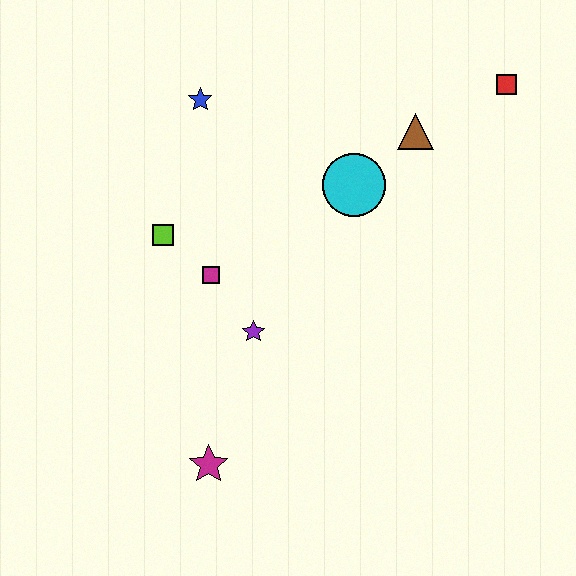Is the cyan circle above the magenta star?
Yes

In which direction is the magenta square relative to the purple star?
The magenta square is above the purple star.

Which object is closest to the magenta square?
The lime square is closest to the magenta square.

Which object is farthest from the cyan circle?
The magenta star is farthest from the cyan circle.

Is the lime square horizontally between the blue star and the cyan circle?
No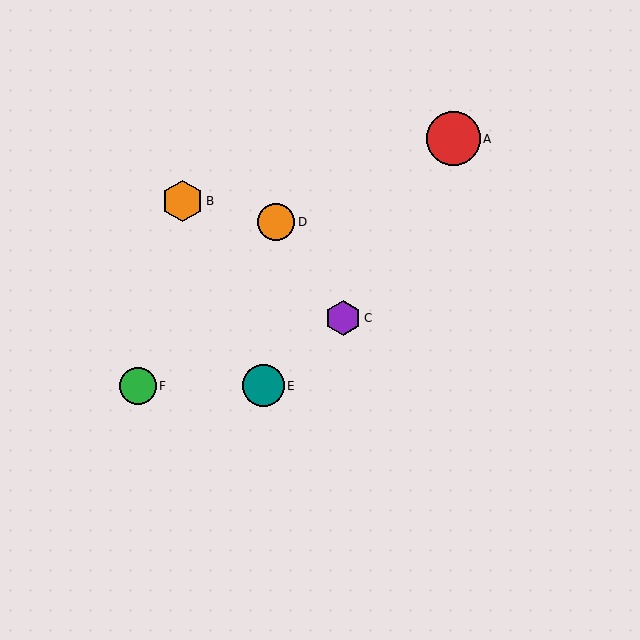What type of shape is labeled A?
Shape A is a red circle.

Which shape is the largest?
The red circle (labeled A) is the largest.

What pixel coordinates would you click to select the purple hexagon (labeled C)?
Click at (343, 318) to select the purple hexagon C.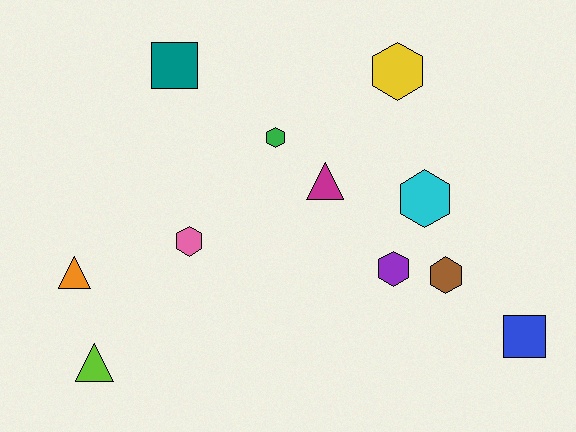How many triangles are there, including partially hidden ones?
There are 3 triangles.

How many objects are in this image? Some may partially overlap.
There are 11 objects.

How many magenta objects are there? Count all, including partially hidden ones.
There is 1 magenta object.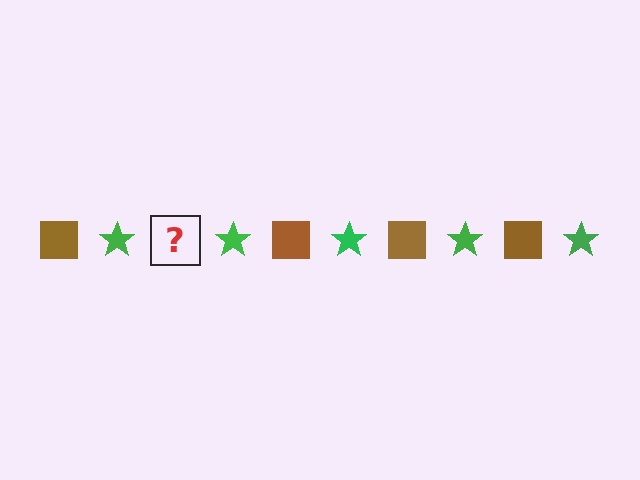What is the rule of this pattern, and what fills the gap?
The rule is that the pattern alternates between brown square and green star. The gap should be filled with a brown square.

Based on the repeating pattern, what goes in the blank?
The blank should be a brown square.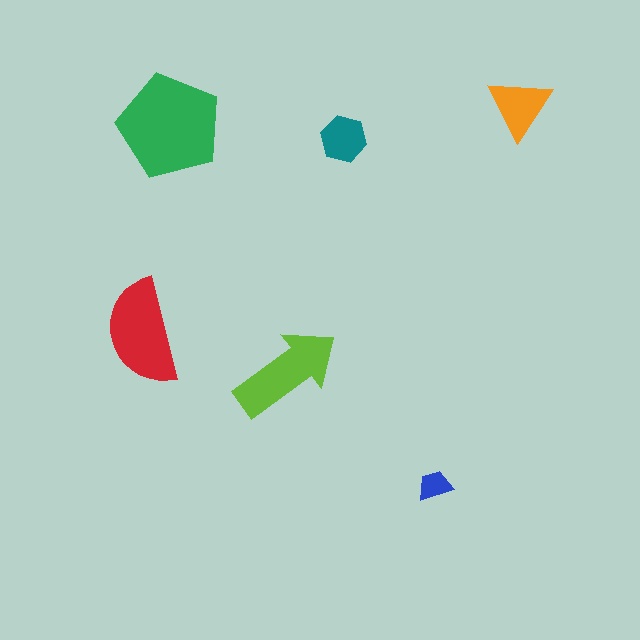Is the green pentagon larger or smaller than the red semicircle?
Larger.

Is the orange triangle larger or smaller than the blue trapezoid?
Larger.